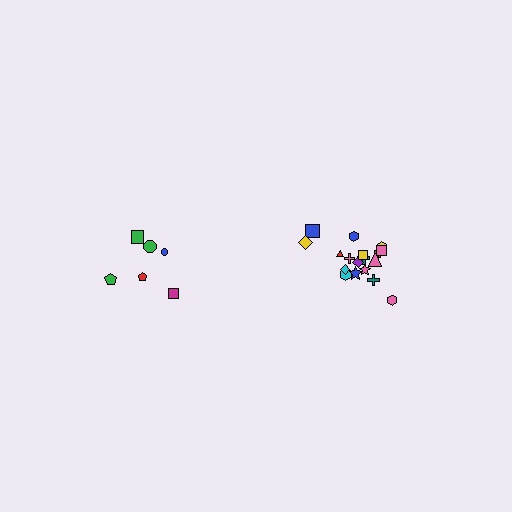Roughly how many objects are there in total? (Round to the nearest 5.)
Roughly 25 objects in total.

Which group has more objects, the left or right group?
The right group.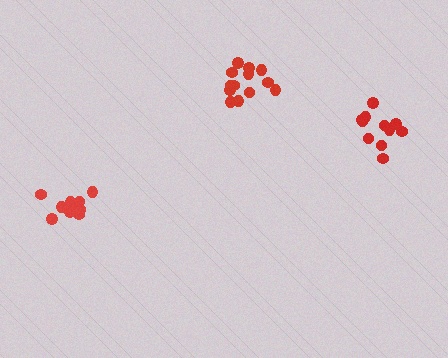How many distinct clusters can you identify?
There are 3 distinct clusters.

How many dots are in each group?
Group 1: 10 dots, Group 2: 11 dots, Group 3: 13 dots (34 total).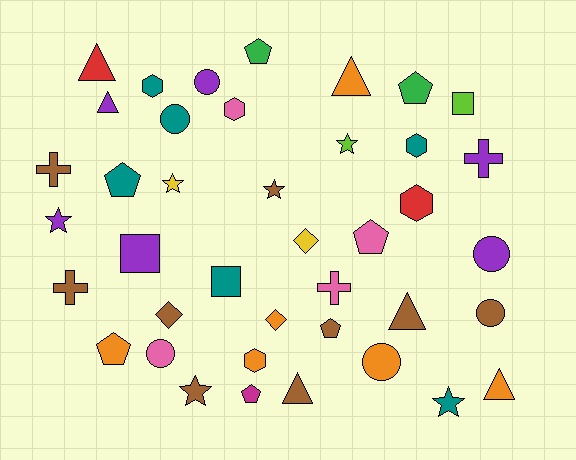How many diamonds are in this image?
There are 3 diamonds.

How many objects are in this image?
There are 40 objects.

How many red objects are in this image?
There are 2 red objects.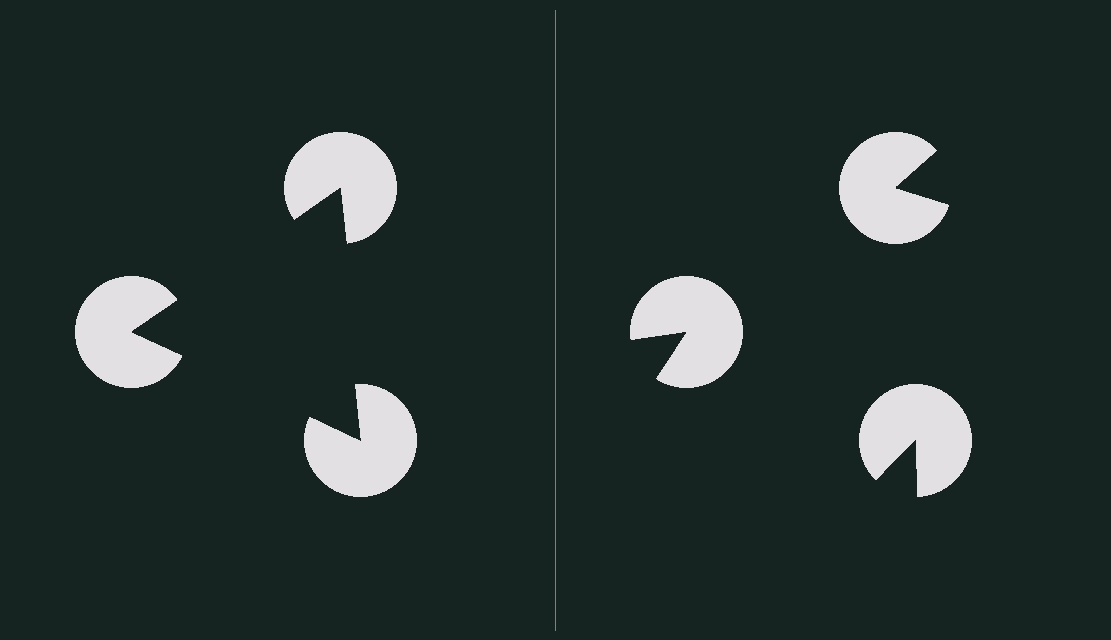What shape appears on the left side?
An illusory triangle.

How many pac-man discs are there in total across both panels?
6 — 3 on each side.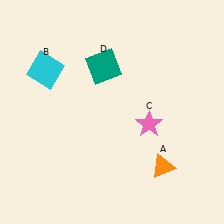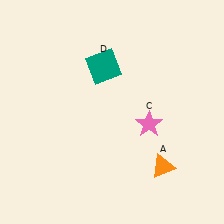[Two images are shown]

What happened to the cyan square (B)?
The cyan square (B) was removed in Image 2. It was in the top-left area of Image 1.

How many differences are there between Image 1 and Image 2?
There is 1 difference between the two images.